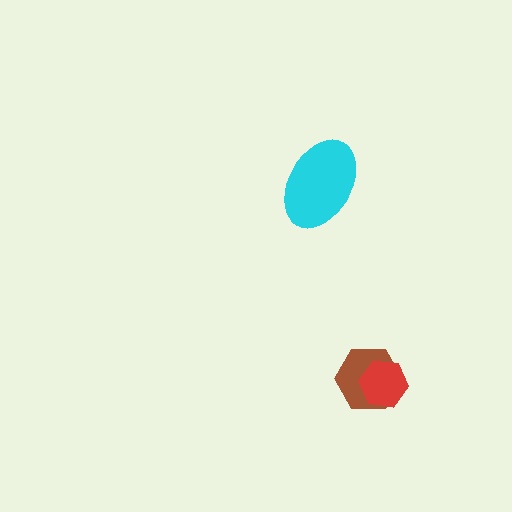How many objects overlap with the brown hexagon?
1 object overlaps with the brown hexagon.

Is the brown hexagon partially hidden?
Yes, it is partially covered by another shape.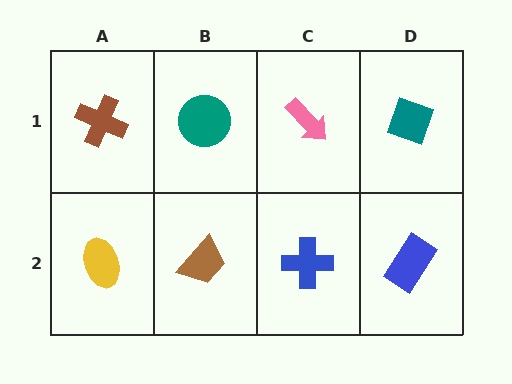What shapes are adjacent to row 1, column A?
A yellow ellipse (row 2, column A), a teal circle (row 1, column B).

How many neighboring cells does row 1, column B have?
3.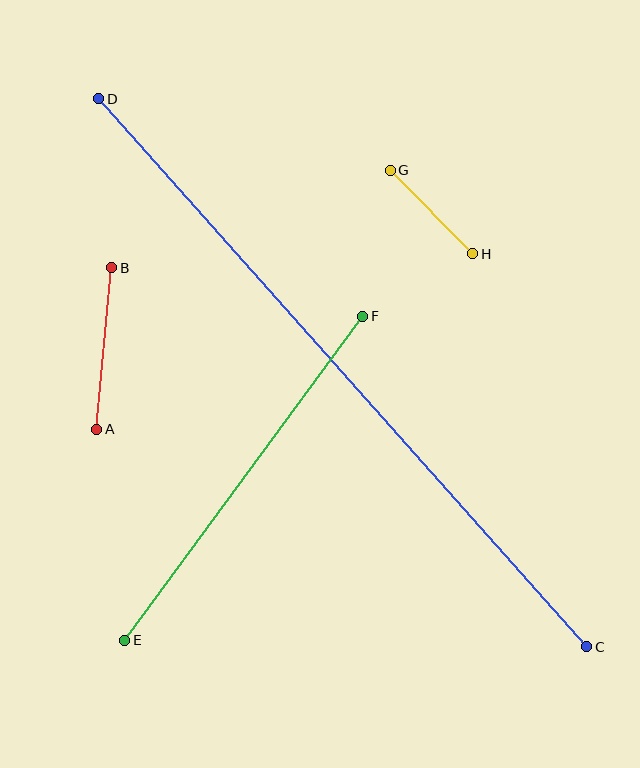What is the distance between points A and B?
The distance is approximately 162 pixels.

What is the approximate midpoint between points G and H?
The midpoint is at approximately (432, 212) pixels.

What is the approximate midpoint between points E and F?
The midpoint is at approximately (244, 478) pixels.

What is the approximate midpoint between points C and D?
The midpoint is at approximately (343, 373) pixels.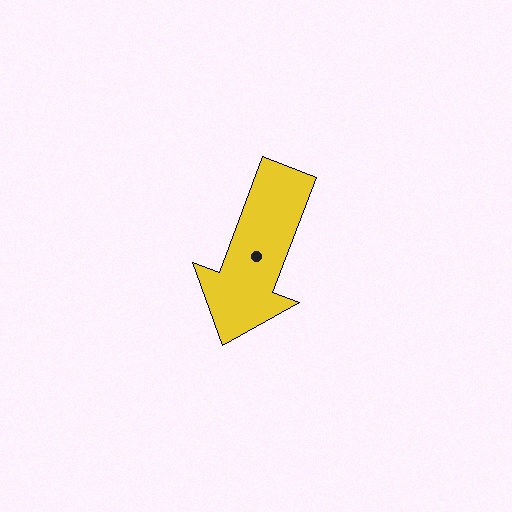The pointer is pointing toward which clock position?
Roughly 7 o'clock.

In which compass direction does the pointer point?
South.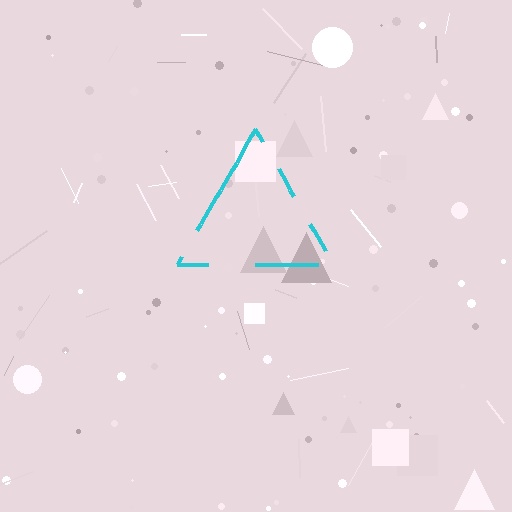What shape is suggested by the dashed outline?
The dashed outline suggests a triangle.